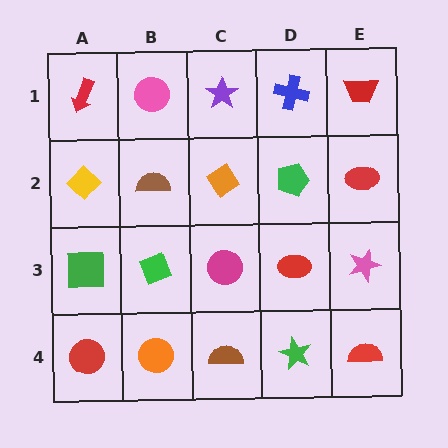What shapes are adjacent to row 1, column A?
A yellow diamond (row 2, column A), a pink circle (row 1, column B).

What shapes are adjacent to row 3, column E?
A red ellipse (row 2, column E), a red semicircle (row 4, column E), a red ellipse (row 3, column D).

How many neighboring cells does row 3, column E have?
3.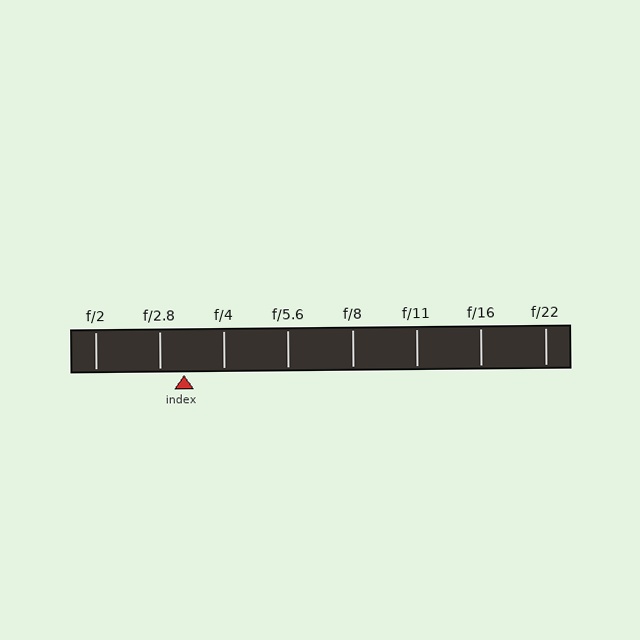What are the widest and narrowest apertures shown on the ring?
The widest aperture shown is f/2 and the narrowest is f/22.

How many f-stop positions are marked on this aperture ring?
There are 8 f-stop positions marked.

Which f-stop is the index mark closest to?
The index mark is closest to f/2.8.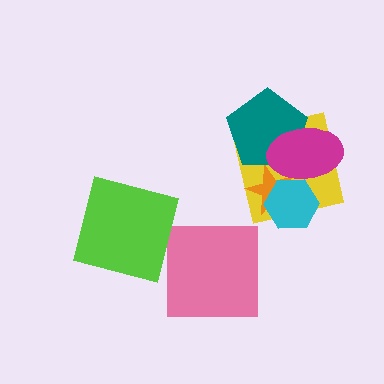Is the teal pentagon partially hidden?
Yes, it is partially covered by another shape.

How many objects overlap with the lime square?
0 objects overlap with the lime square.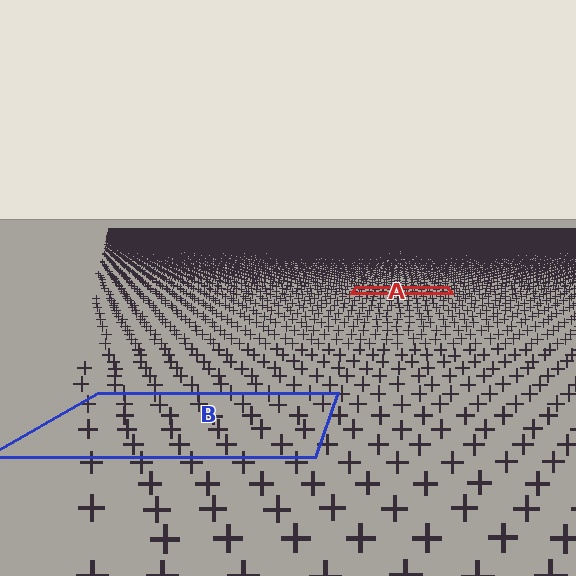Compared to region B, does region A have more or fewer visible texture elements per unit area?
Region A has more texture elements per unit area — they are packed more densely because it is farther away.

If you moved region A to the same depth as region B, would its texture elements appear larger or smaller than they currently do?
They would appear larger. At a closer depth, the same texture elements are projected at a bigger on-screen size.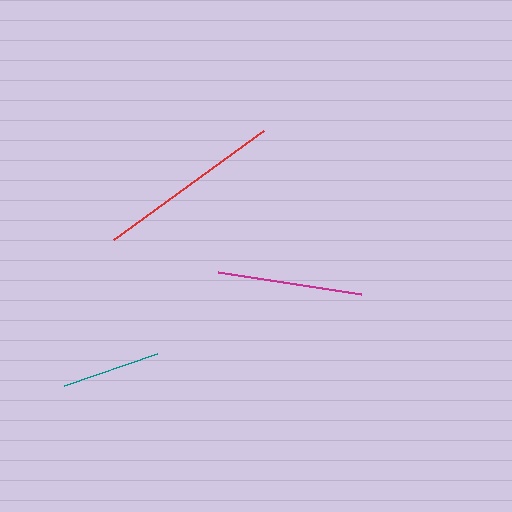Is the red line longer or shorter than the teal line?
The red line is longer than the teal line.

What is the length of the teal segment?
The teal segment is approximately 99 pixels long.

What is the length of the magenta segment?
The magenta segment is approximately 145 pixels long.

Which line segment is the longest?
The red line is the longest at approximately 185 pixels.